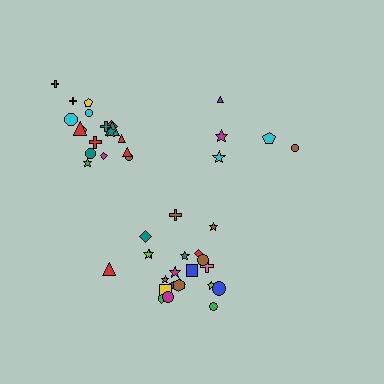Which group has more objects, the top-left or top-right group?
The top-left group.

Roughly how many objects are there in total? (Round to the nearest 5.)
Roughly 45 objects in total.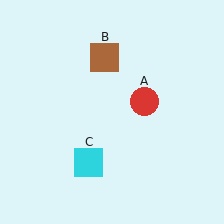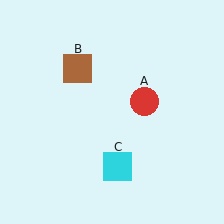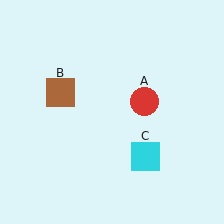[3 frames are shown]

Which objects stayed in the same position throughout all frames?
Red circle (object A) remained stationary.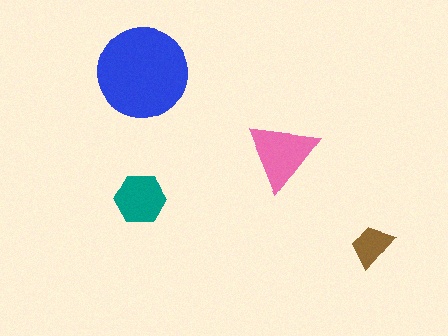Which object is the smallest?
The brown trapezoid.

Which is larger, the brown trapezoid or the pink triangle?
The pink triangle.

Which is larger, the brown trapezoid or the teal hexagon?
The teal hexagon.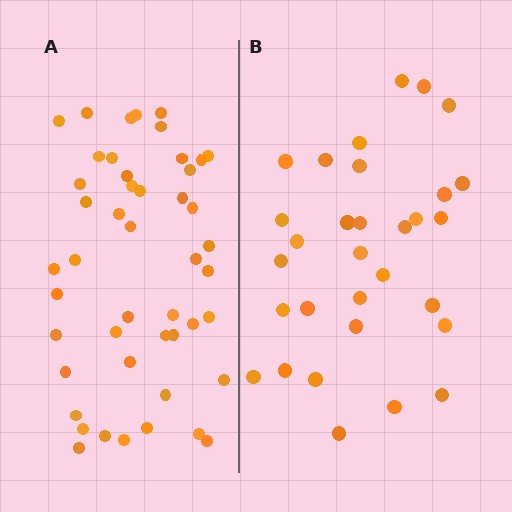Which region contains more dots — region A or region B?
Region A (the left region) has more dots.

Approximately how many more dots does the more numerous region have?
Region A has approximately 15 more dots than region B.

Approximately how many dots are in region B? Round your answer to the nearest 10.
About 30 dots. (The exact count is 31, which rounds to 30.)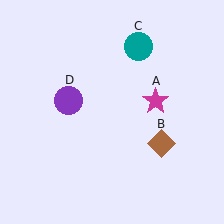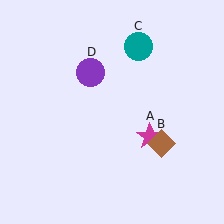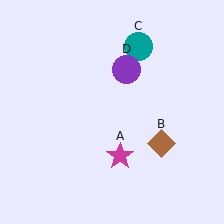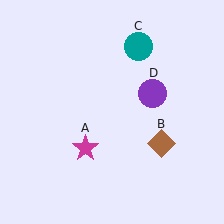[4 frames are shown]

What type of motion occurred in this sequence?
The magenta star (object A), purple circle (object D) rotated clockwise around the center of the scene.